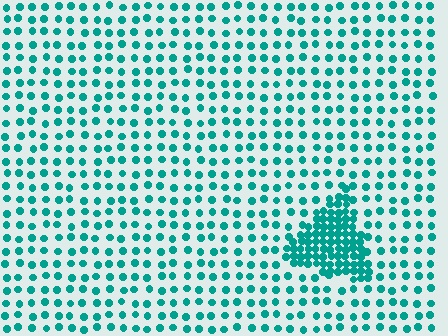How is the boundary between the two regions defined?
The boundary is defined by a change in element density (approximately 3.0x ratio). All elements are the same color, size, and shape.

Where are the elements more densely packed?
The elements are more densely packed inside the triangle boundary.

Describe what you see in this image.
The image contains small teal elements arranged at two different densities. A triangle-shaped region is visible where the elements are more densely packed than the surrounding area.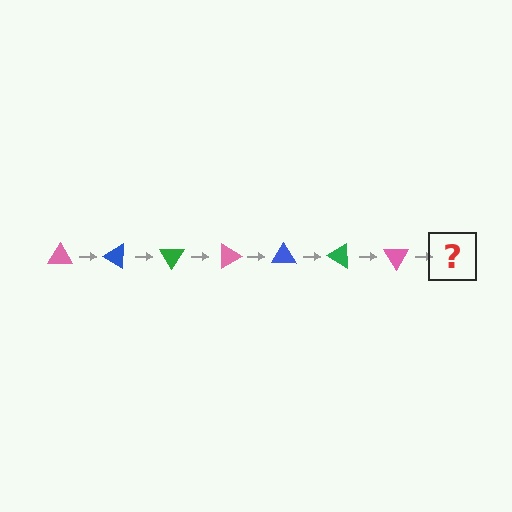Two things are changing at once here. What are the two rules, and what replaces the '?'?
The two rules are that it rotates 30 degrees each step and the color cycles through pink, blue, and green. The '?' should be a blue triangle, rotated 210 degrees from the start.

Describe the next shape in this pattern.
It should be a blue triangle, rotated 210 degrees from the start.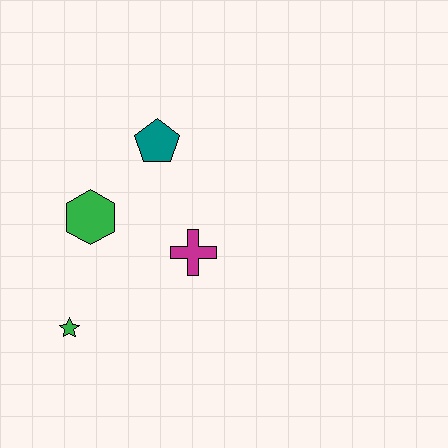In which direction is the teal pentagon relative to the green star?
The teal pentagon is above the green star.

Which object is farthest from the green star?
The teal pentagon is farthest from the green star.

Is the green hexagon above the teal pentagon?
No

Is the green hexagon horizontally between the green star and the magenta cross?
Yes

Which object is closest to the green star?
The green hexagon is closest to the green star.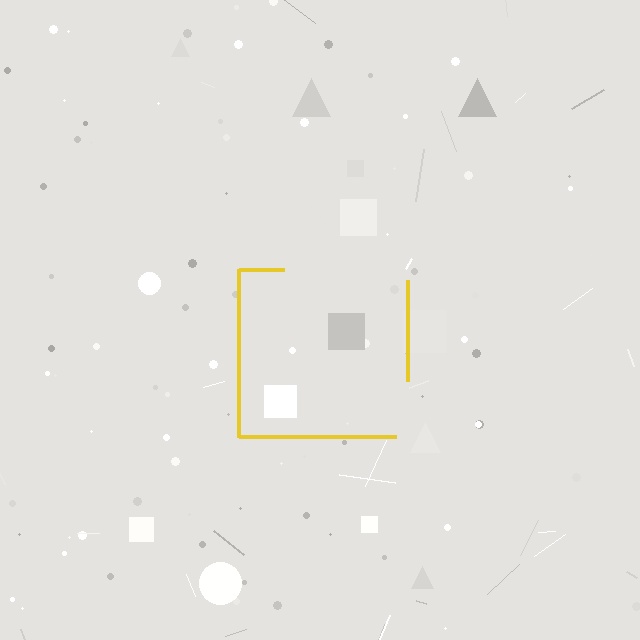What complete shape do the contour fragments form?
The contour fragments form a square.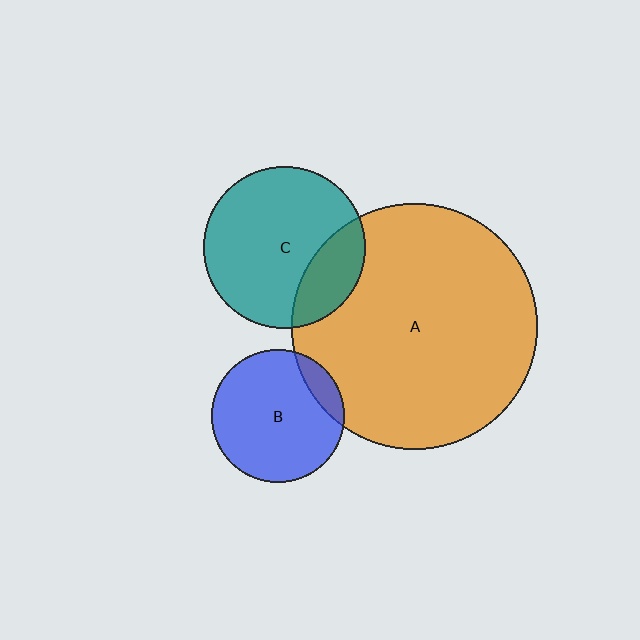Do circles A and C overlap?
Yes.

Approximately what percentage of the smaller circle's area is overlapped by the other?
Approximately 20%.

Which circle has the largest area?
Circle A (orange).